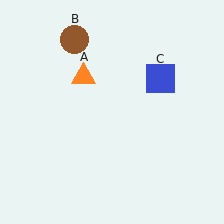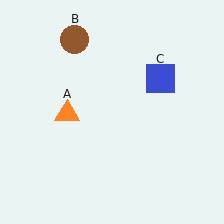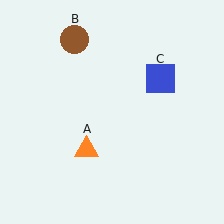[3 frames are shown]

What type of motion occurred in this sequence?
The orange triangle (object A) rotated counterclockwise around the center of the scene.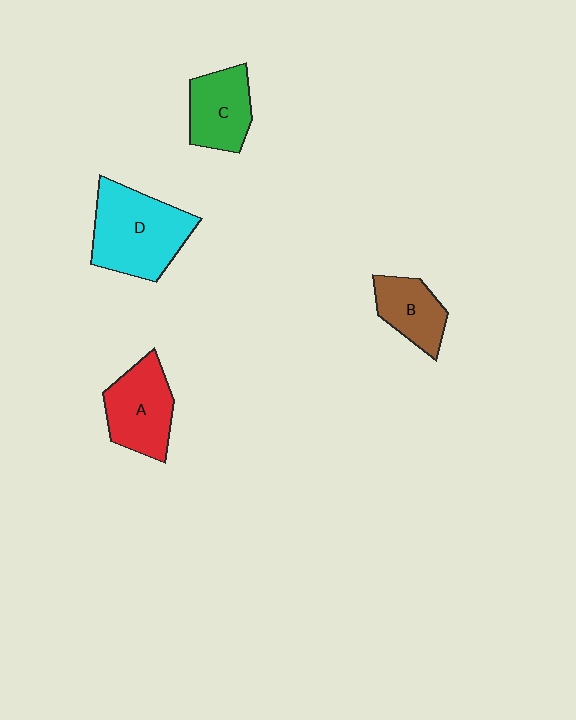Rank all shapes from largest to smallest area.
From largest to smallest: D (cyan), A (red), C (green), B (brown).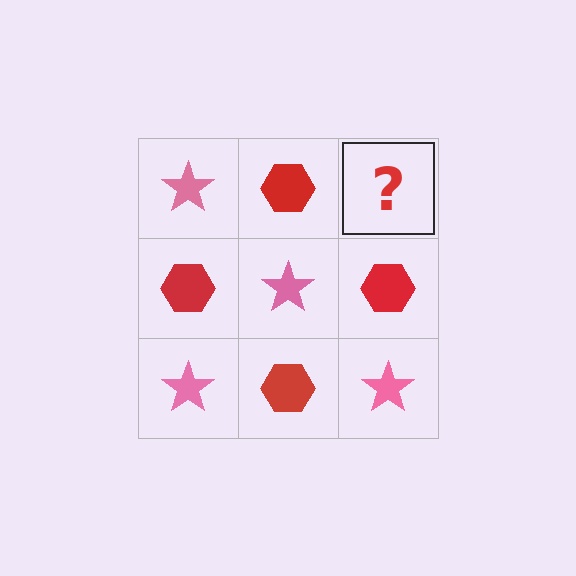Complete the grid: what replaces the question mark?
The question mark should be replaced with a pink star.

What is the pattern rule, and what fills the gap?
The rule is that it alternates pink star and red hexagon in a checkerboard pattern. The gap should be filled with a pink star.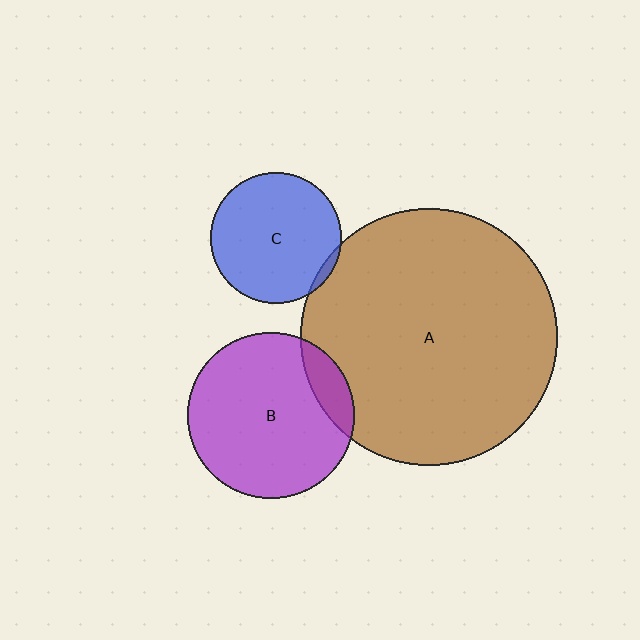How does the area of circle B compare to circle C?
Approximately 1.6 times.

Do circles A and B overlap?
Yes.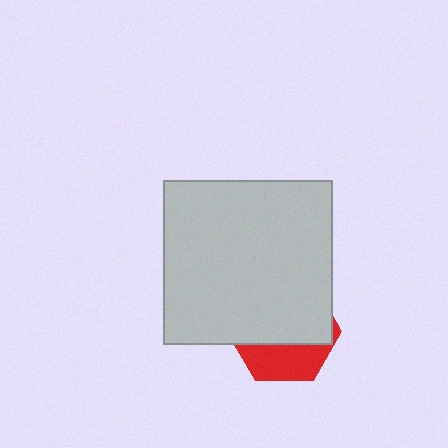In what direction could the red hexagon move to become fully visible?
The red hexagon could move down. That would shift it out from behind the light gray rectangle entirely.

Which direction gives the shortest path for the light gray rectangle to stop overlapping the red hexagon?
Moving up gives the shortest separation.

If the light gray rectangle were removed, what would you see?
You would see the complete red hexagon.